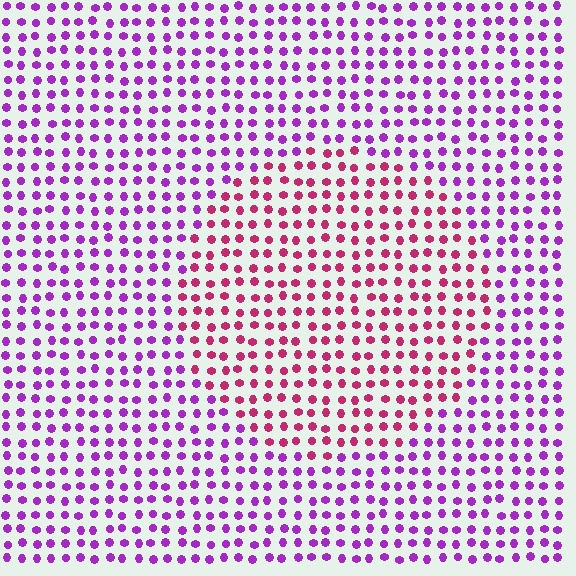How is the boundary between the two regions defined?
The boundary is defined purely by a slight shift in hue (about 44 degrees). Spacing, size, and orientation are identical on both sides.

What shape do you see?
I see a circle.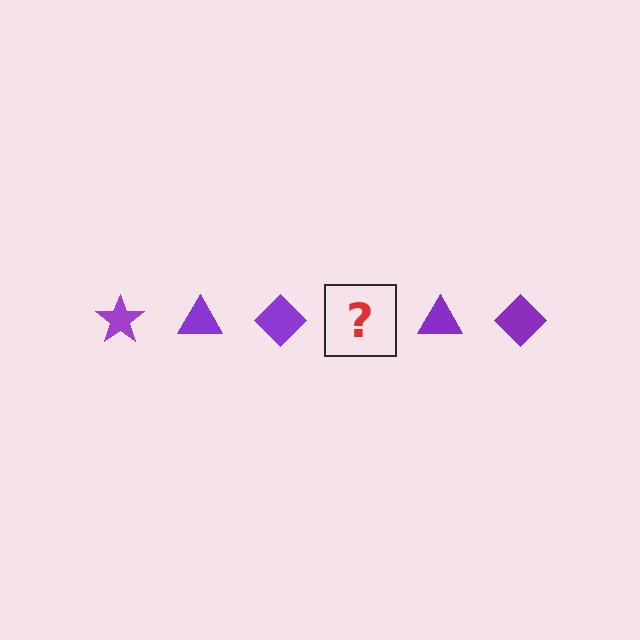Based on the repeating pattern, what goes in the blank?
The blank should be a purple star.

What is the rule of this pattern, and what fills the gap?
The rule is that the pattern cycles through star, triangle, diamond shapes in purple. The gap should be filled with a purple star.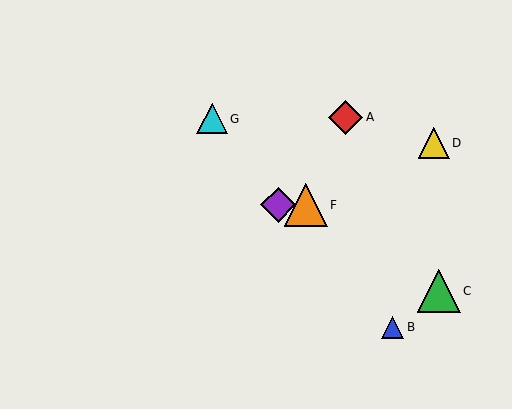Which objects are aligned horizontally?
Objects E, F are aligned horizontally.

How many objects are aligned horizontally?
2 objects (E, F) are aligned horizontally.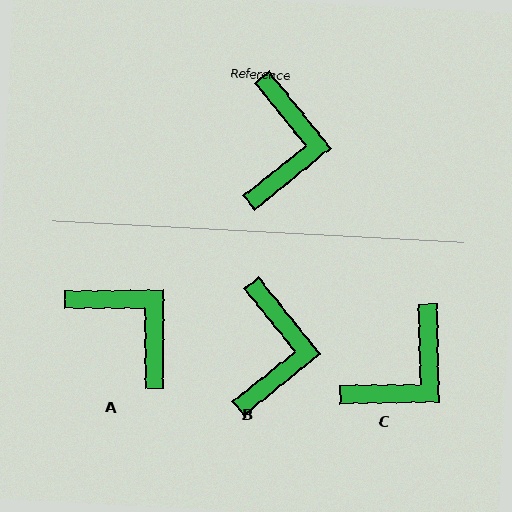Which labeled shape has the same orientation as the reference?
B.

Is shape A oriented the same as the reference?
No, it is off by about 52 degrees.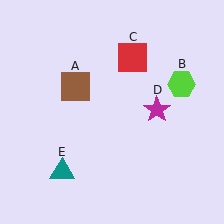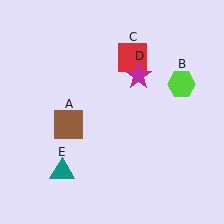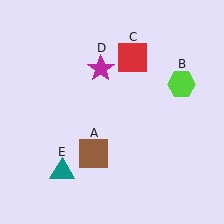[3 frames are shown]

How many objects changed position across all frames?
2 objects changed position: brown square (object A), magenta star (object D).